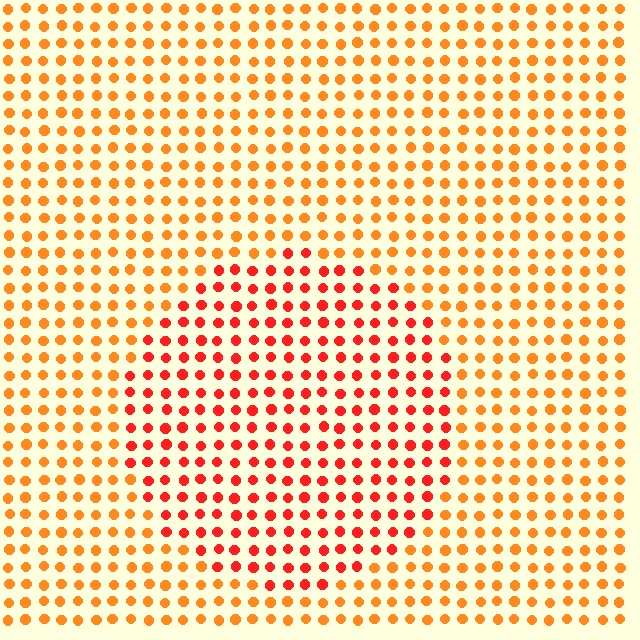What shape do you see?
I see a circle.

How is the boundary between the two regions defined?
The boundary is defined purely by a slight shift in hue (about 29 degrees). Spacing, size, and orientation are identical on both sides.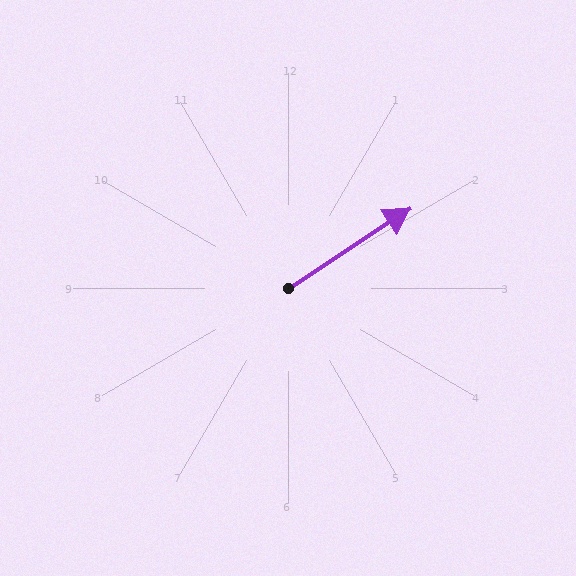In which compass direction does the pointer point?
Northeast.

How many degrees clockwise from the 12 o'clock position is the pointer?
Approximately 57 degrees.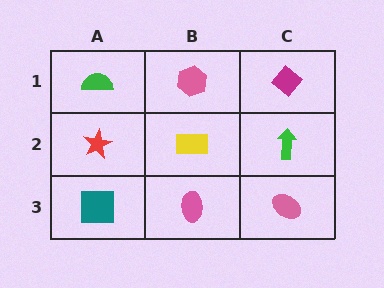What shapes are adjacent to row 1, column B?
A yellow rectangle (row 2, column B), a green semicircle (row 1, column A), a magenta diamond (row 1, column C).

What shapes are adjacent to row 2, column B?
A pink hexagon (row 1, column B), a pink ellipse (row 3, column B), a red star (row 2, column A), a green arrow (row 2, column C).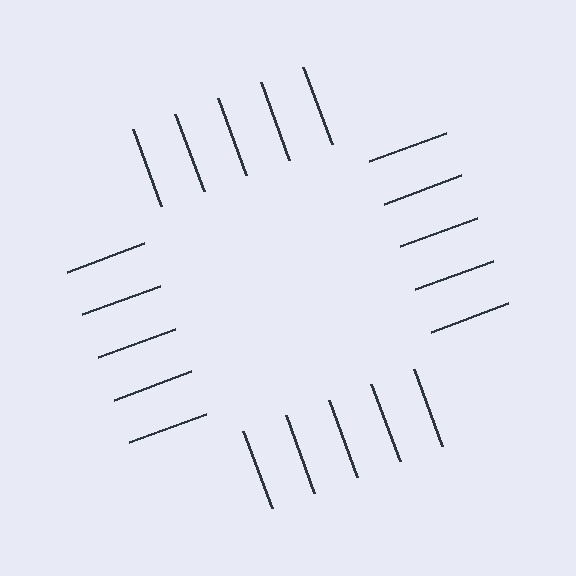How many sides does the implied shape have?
4 sides — the line-ends trace a square.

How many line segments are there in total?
20 — 5 along each of the 4 edges.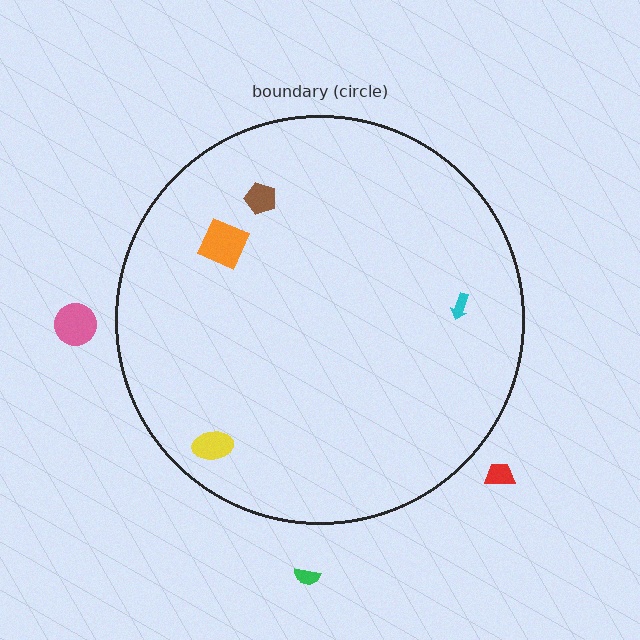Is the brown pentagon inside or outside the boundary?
Inside.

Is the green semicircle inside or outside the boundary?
Outside.